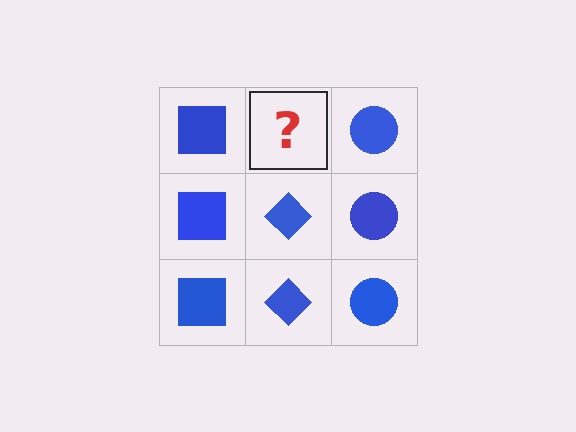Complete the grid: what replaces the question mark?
The question mark should be replaced with a blue diamond.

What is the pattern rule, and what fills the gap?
The rule is that each column has a consistent shape. The gap should be filled with a blue diamond.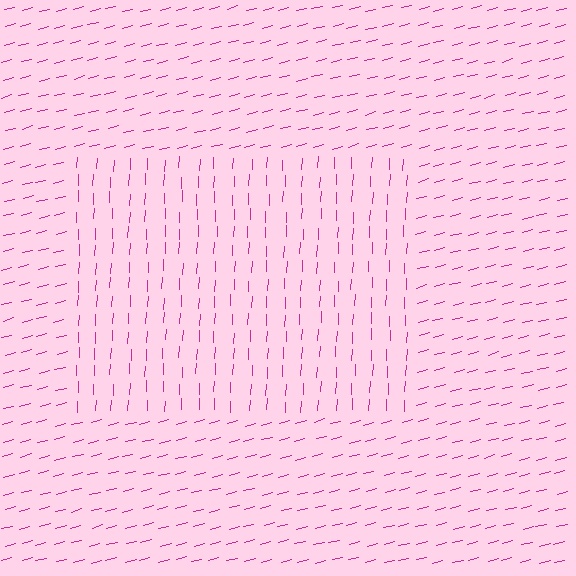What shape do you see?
I see a rectangle.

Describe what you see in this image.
The image is filled with small magenta line segments. A rectangle region in the image has lines oriented differently from the surrounding lines, creating a visible texture boundary.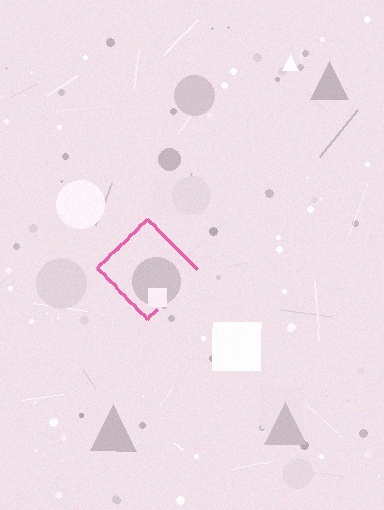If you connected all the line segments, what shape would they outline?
They would outline a diamond.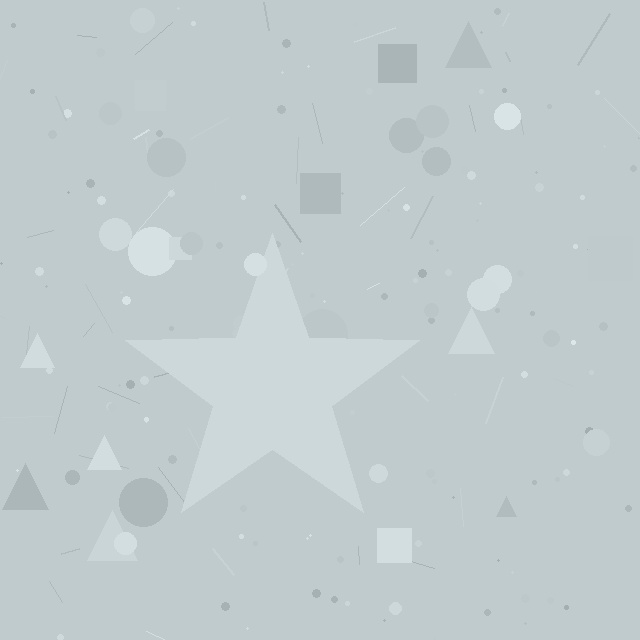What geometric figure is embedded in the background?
A star is embedded in the background.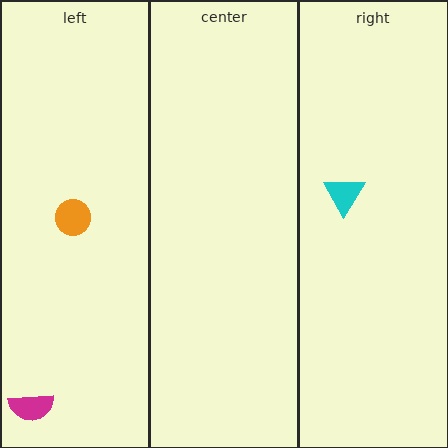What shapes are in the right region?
The cyan triangle.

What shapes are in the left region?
The orange circle, the magenta semicircle.